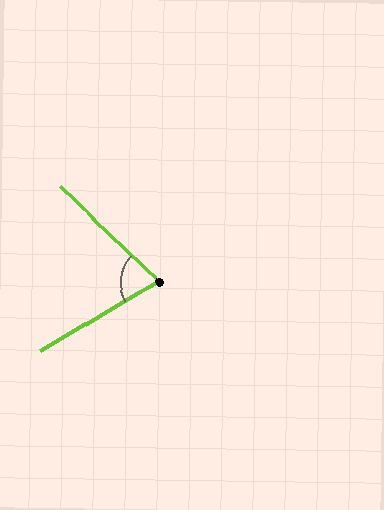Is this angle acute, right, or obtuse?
It is acute.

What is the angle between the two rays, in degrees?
Approximately 74 degrees.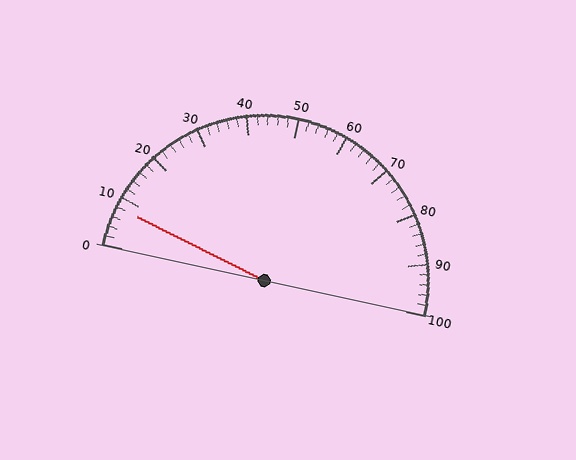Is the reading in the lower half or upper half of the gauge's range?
The reading is in the lower half of the range (0 to 100).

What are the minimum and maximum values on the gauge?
The gauge ranges from 0 to 100.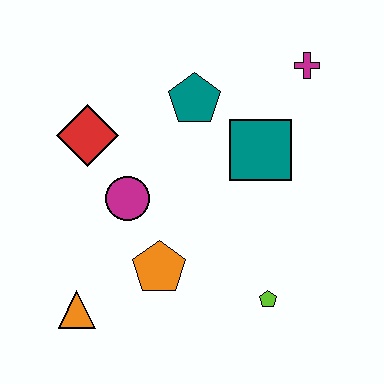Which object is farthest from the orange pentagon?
The magenta cross is farthest from the orange pentagon.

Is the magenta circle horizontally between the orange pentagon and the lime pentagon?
No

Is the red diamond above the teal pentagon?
No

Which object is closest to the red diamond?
The magenta circle is closest to the red diamond.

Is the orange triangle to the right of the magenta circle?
No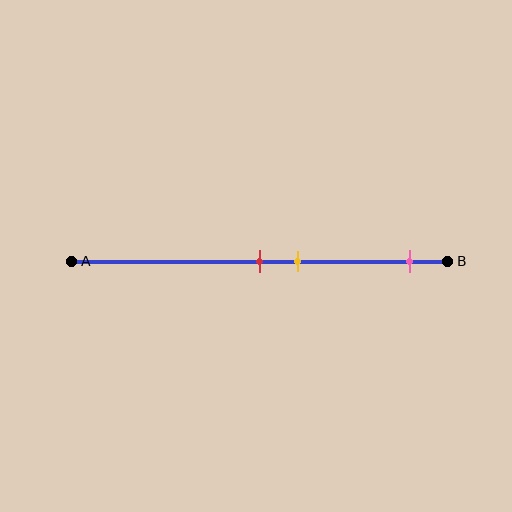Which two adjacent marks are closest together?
The red and yellow marks are the closest adjacent pair.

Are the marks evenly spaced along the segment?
No, the marks are not evenly spaced.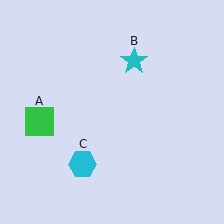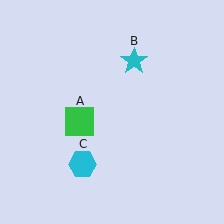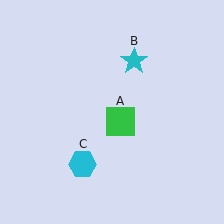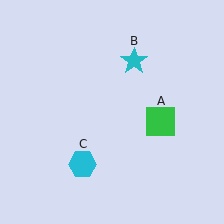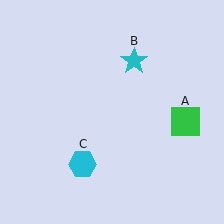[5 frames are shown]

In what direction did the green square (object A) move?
The green square (object A) moved right.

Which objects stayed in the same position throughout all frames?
Cyan star (object B) and cyan hexagon (object C) remained stationary.